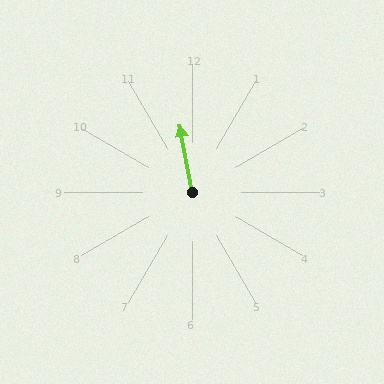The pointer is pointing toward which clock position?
Roughly 12 o'clock.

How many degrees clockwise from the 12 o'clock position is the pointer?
Approximately 350 degrees.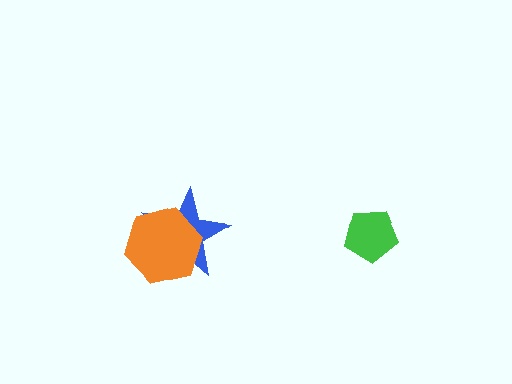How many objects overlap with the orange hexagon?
1 object overlaps with the orange hexagon.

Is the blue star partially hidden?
Yes, it is partially covered by another shape.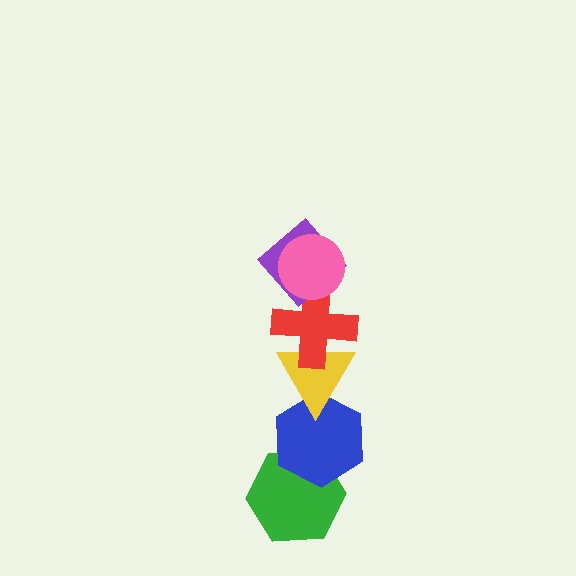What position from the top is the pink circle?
The pink circle is 1st from the top.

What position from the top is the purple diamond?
The purple diamond is 2nd from the top.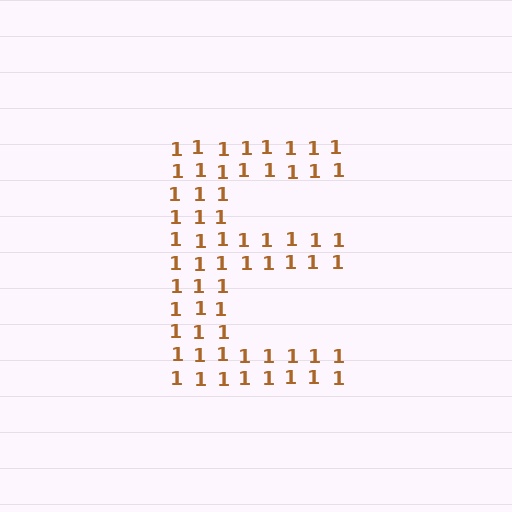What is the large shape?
The large shape is the letter E.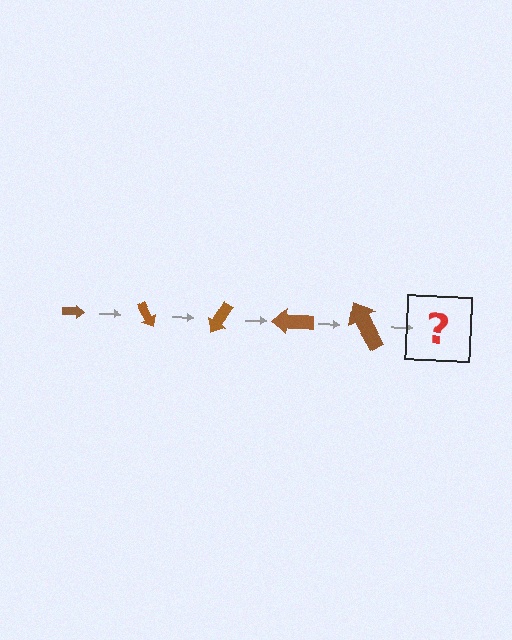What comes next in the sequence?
The next element should be an arrow, larger than the previous one and rotated 300 degrees from the start.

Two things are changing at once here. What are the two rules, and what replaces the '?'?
The two rules are that the arrow grows larger each step and it rotates 60 degrees each step. The '?' should be an arrow, larger than the previous one and rotated 300 degrees from the start.